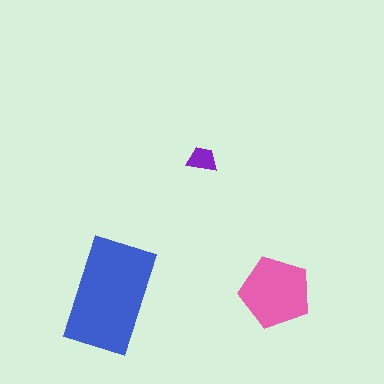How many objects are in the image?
There are 3 objects in the image.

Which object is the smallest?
The purple trapezoid.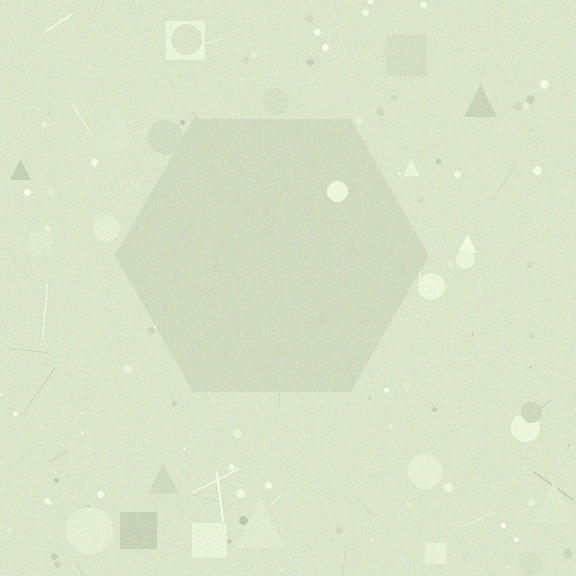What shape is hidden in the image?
A hexagon is hidden in the image.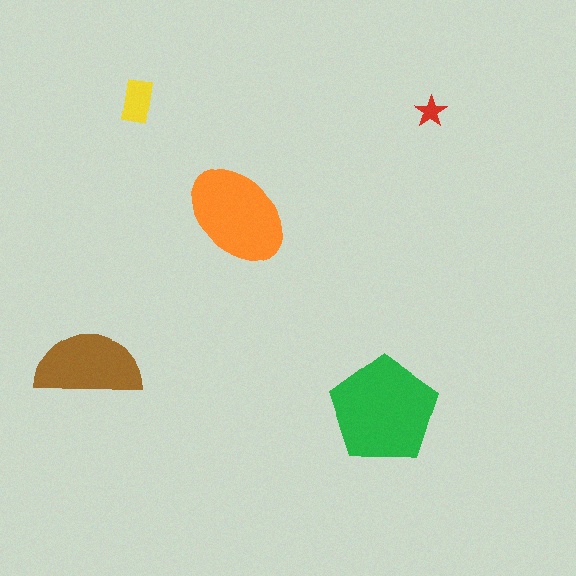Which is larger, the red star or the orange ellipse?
The orange ellipse.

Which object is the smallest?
The red star.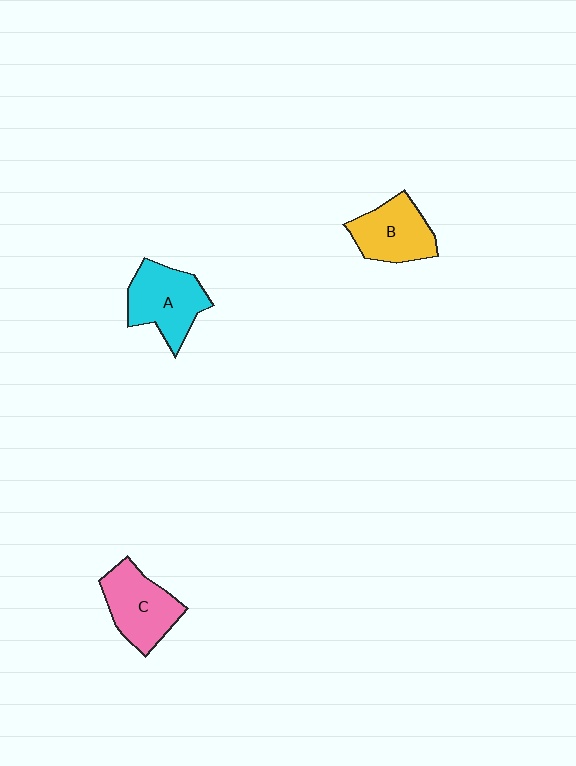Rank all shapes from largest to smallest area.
From largest to smallest: A (cyan), C (pink), B (yellow).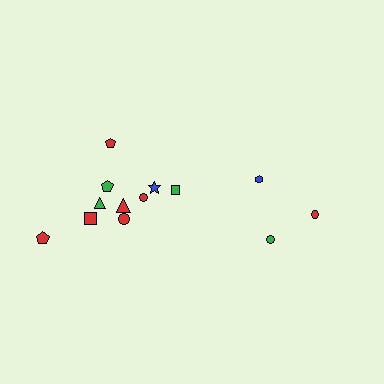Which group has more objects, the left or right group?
The left group.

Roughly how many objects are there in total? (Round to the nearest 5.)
Roughly 15 objects in total.